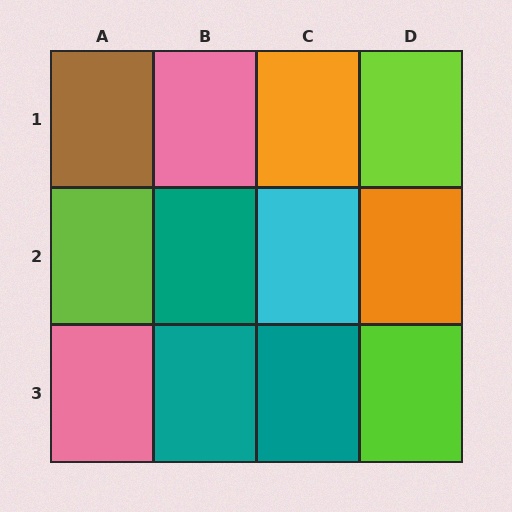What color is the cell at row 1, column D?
Lime.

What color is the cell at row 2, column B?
Teal.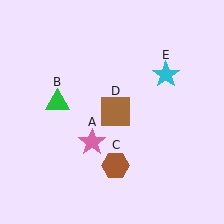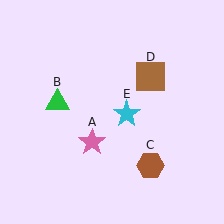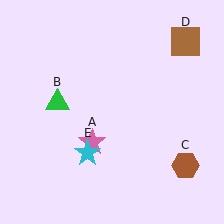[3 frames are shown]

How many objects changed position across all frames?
3 objects changed position: brown hexagon (object C), brown square (object D), cyan star (object E).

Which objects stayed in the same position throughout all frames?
Pink star (object A) and green triangle (object B) remained stationary.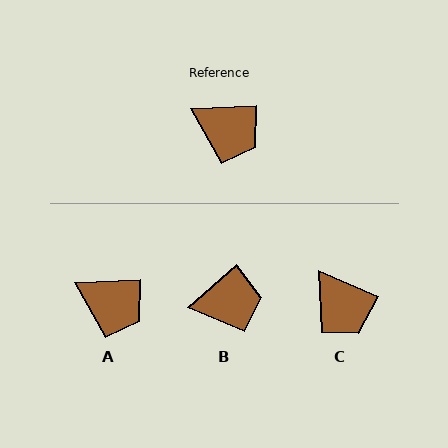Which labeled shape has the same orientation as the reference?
A.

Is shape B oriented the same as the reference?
No, it is off by about 38 degrees.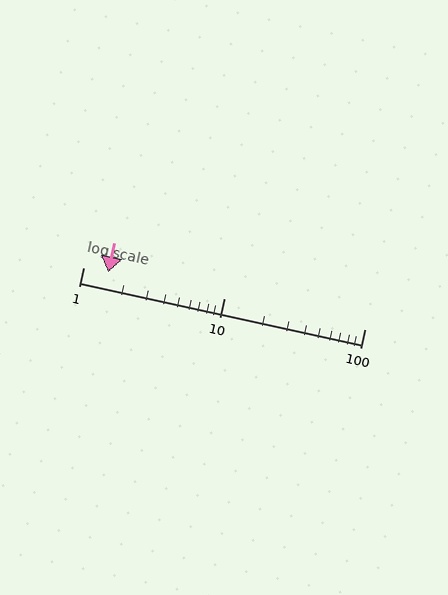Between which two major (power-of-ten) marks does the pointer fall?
The pointer is between 1 and 10.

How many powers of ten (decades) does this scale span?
The scale spans 2 decades, from 1 to 100.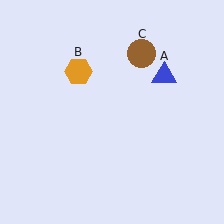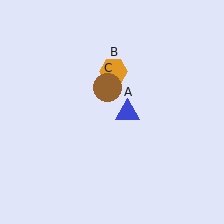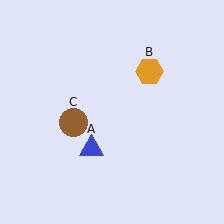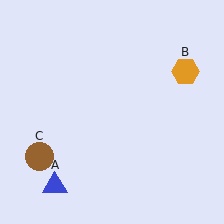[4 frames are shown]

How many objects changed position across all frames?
3 objects changed position: blue triangle (object A), orange hexagon (object B), brown circle (object C).